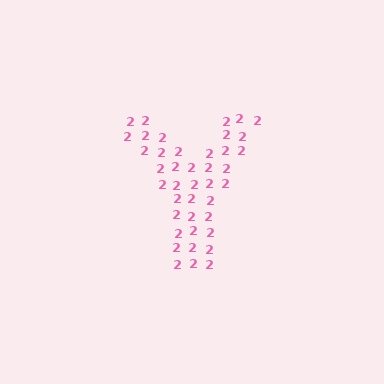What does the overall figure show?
The overall figure shows the letter Y.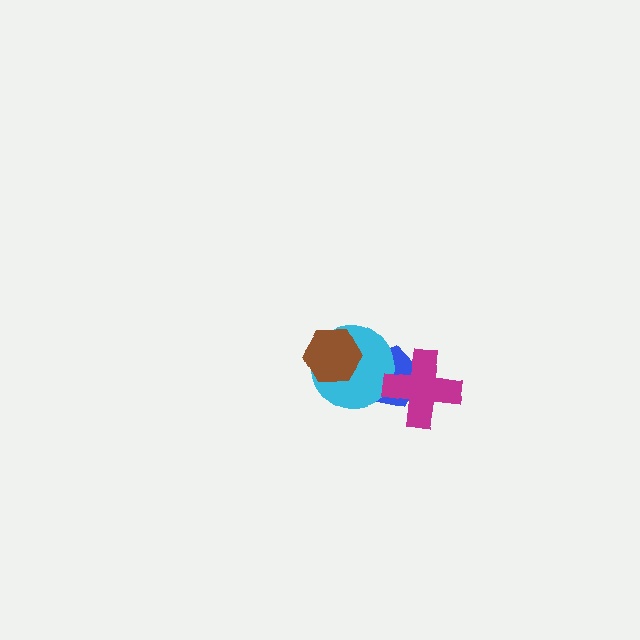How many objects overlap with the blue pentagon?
2 objects overlap with the blue pentagon.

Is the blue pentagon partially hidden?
Yes, it is partially covered by another shape.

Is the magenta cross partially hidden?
No, no other shape covers it.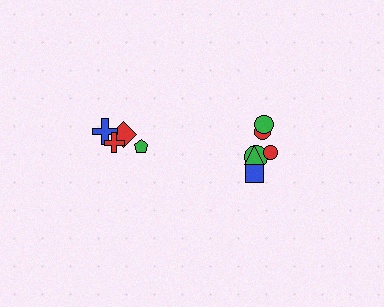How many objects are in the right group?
There are 6 objects.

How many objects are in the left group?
There are 4 objects.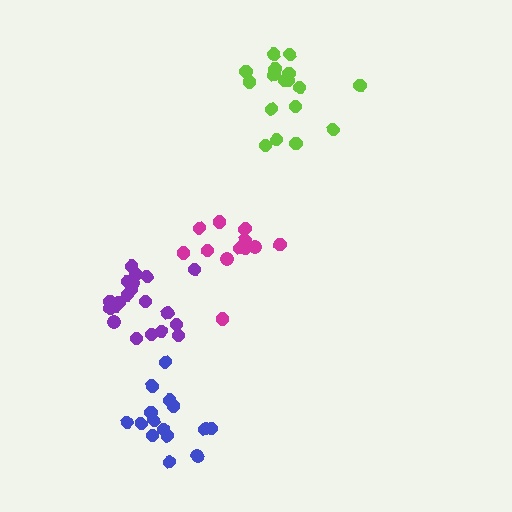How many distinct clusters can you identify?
There are 4 distinct clusters.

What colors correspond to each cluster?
The clusters are colored: lime, purple, blue, magenta.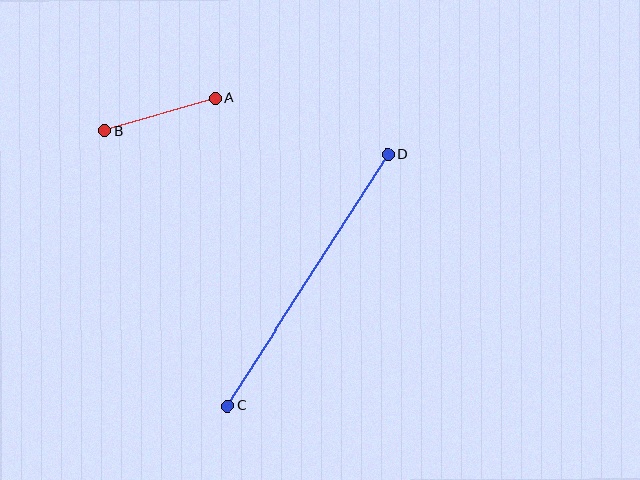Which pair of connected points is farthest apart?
Points C and D are farthest apart.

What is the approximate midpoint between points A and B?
The midpoint is at approximately (160, 114) pixels.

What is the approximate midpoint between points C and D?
The midpoint is at approximately (308, 280) pixels.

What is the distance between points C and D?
The distance is approximately 298 pixels.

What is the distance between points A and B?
The distance is approximately 115 pixels.